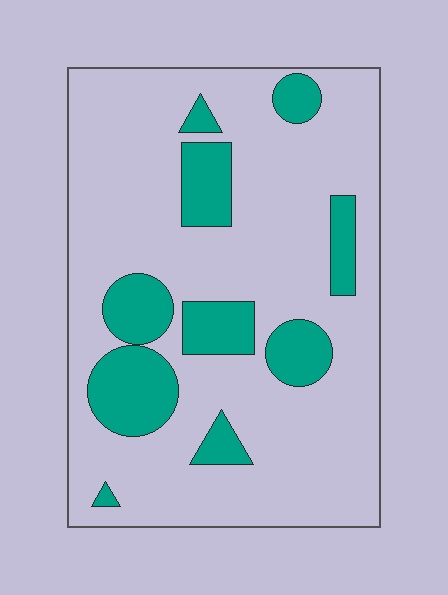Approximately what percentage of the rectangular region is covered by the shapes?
Approximately 20%.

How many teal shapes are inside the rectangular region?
10.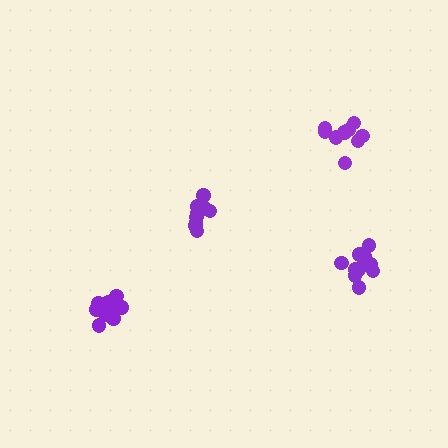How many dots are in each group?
Group 1: 9 dots, Group 2: 10 dots, Group 3: 13 dots, Group 4: 12 dots (44 total).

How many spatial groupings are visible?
There are 4 spatial groupings.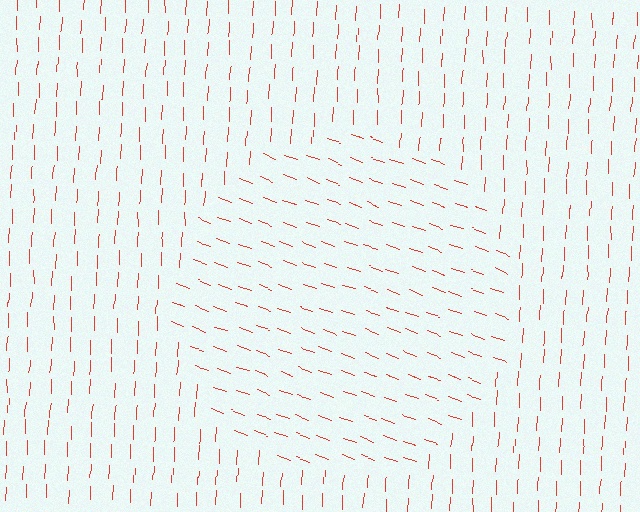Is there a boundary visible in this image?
Yes, there is a texture boundary formed by a change in line orientation.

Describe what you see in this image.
The image is filled with small red line segments. A circle region in the image has lines oriented differently from the surrounding lines, creating a visible texture boundary.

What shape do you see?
I see a circle.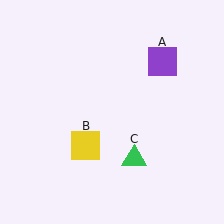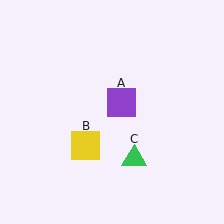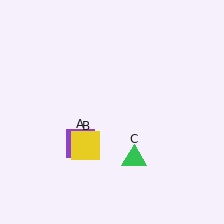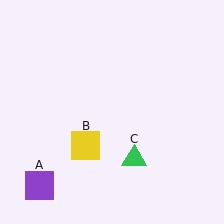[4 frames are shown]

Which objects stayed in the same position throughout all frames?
Yellow square (object B) and green triangle (object C) remained stationary.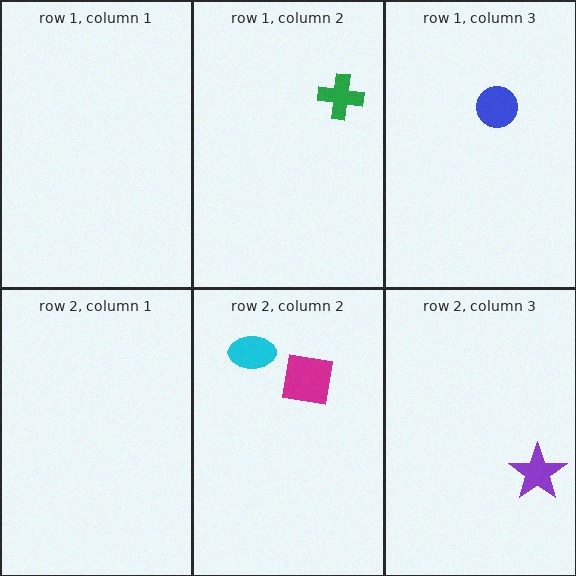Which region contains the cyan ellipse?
The row 2, column 2 region.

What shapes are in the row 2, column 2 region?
The cyan ellipse, the magenta square.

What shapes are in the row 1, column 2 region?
The green cross.